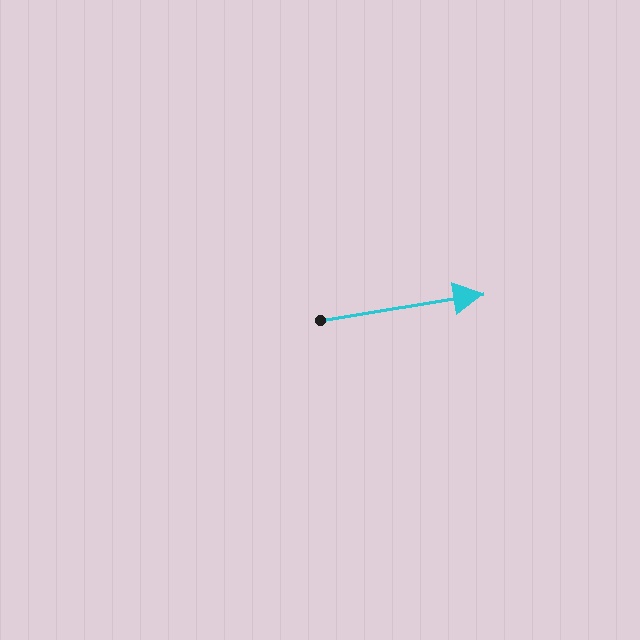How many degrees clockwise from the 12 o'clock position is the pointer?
Approximately 81 degrees.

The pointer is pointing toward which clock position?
Roughly 3 o'clock.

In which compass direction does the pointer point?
East.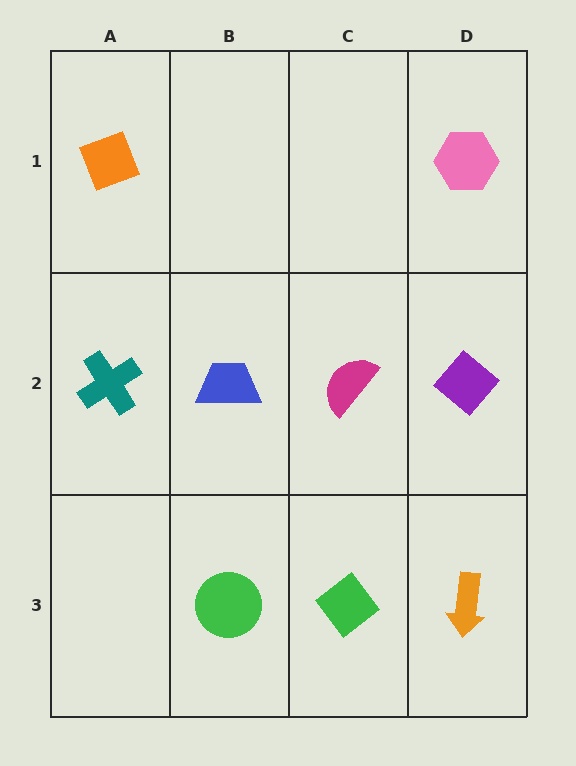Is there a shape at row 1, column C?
No, that cell is empty.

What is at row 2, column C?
A magenta semicircle.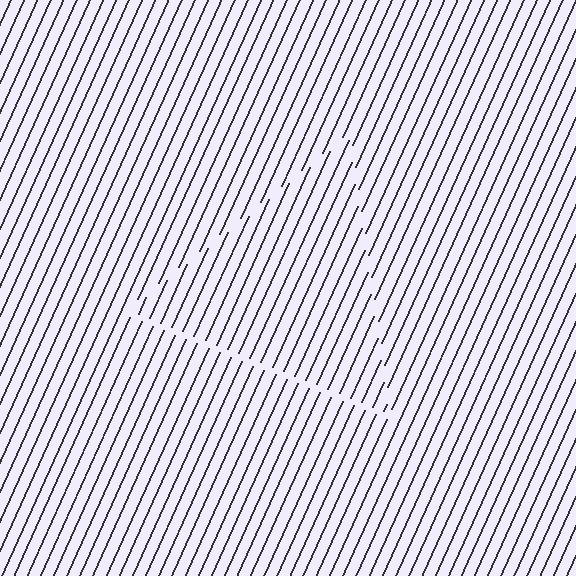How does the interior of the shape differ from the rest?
The interior of the shape contains the same grating, shifted by half a period — the contour is defined by the phase discontinuity where line-ends from the inner and outer gratings abut.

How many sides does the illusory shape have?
3 sides — the line-ends trace a triangle.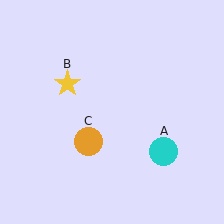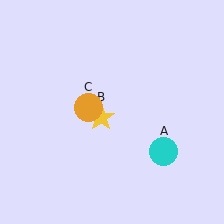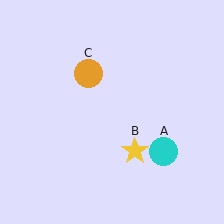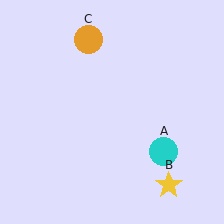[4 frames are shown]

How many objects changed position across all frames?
2 objects changed position: yellow star (object B), orange circle (object C).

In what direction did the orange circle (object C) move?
The orange circle (object C) moved up.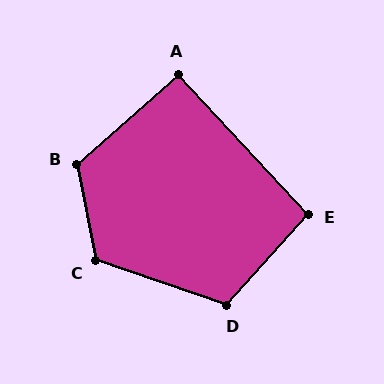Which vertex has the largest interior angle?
B, at approximately 121 degrees.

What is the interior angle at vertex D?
Approximately 113 degrees (obtuse).